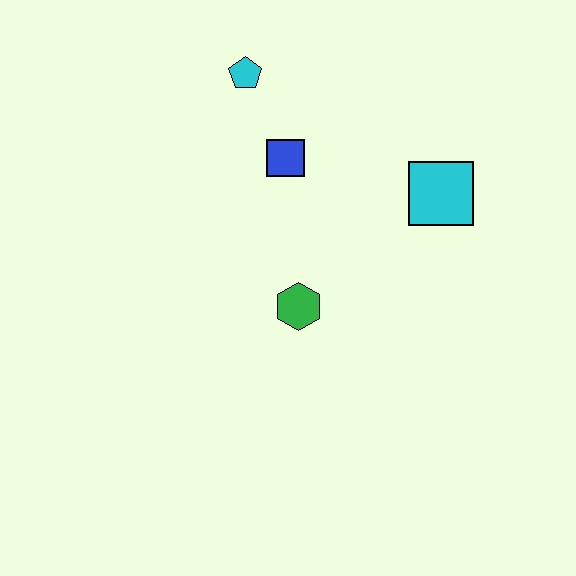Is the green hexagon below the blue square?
Yes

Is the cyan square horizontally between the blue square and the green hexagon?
No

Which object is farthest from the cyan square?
The cyan pentagon is farthest from the cyan square.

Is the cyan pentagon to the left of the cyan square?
Yes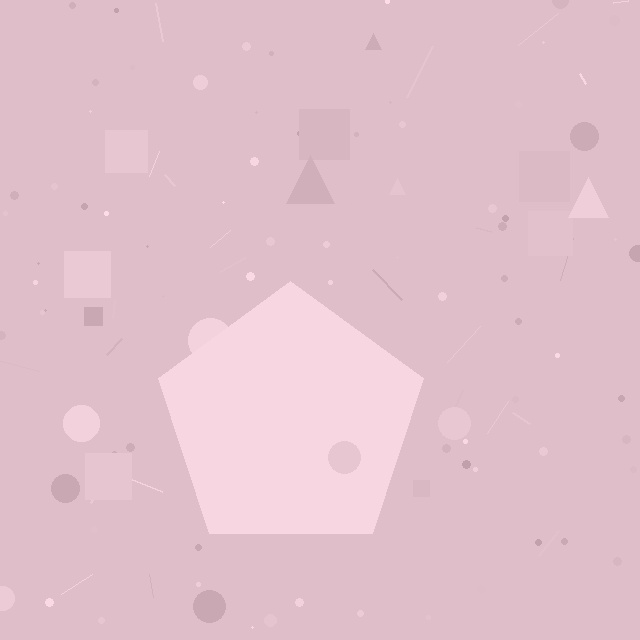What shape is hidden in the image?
A pentagon is hidden in the image.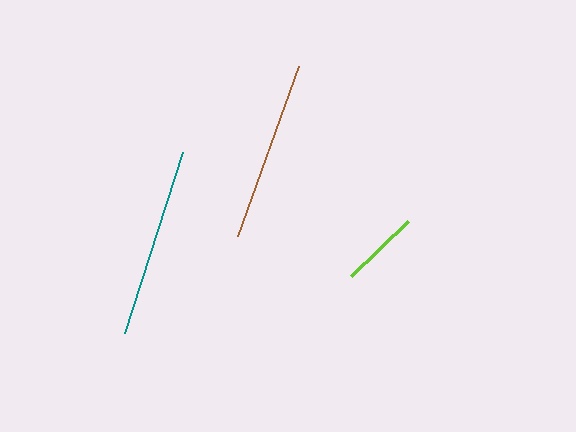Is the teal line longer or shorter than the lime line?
The teal line is longer than the lime line.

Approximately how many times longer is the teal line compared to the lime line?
The teal line is approximately 2.4 times the length of the lime line.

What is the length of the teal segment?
The teal segment is approximately 191 pixels long.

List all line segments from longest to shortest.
From longest to shortest: teal, brown, lime.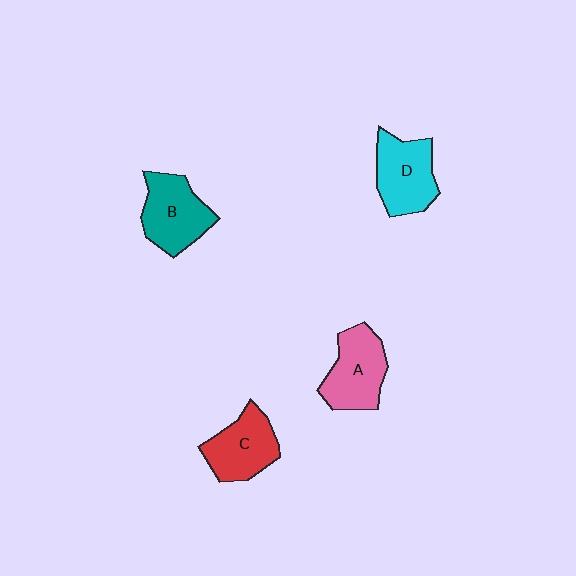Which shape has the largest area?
Shape B (teal).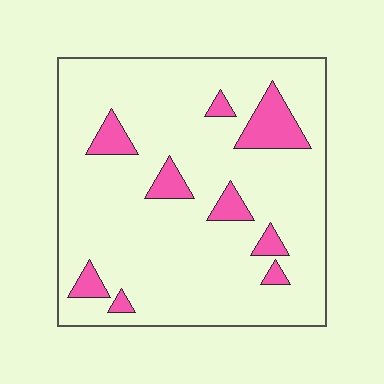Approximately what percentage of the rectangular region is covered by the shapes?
Approximately 10%.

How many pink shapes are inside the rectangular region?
9.